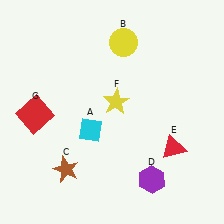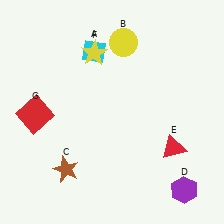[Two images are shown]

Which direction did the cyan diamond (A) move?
The cyan diamond (A) moved up.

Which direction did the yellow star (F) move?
The yellow star (F) moved up.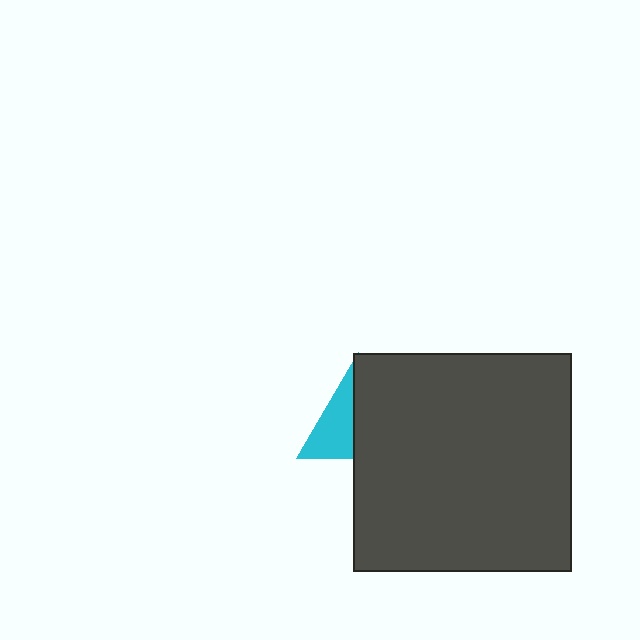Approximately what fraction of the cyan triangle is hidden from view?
Roughly 57% of the cyan triangle is hidden behind the dark gray square.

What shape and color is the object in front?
The object in front is a dark gray square.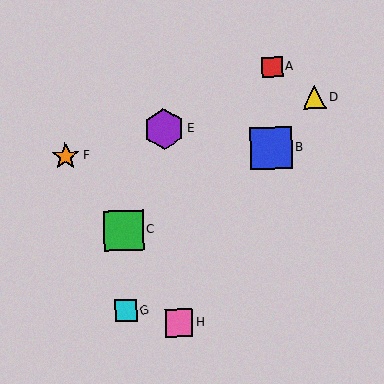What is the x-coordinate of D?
Object D is at x≈314.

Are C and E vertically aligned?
No, C is at x≈123 and E is at x≈164.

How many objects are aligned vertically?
2 objects (C, G) are aligned vertically.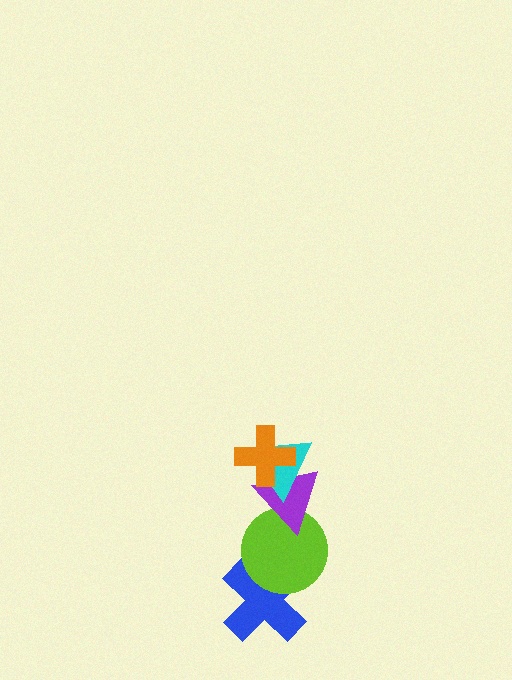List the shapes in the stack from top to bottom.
From top to bottom: the orange cross, the cyan triangle, the purple triangle, the lime circle, the blue cross.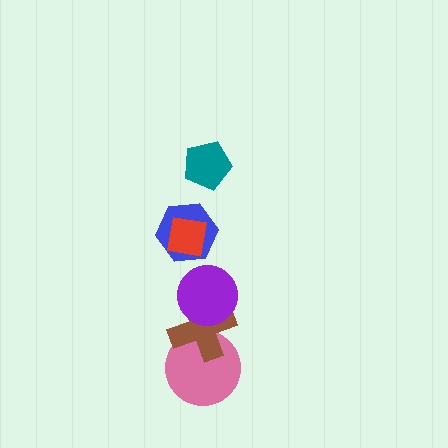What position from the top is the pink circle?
The pink circle is 6th from the top.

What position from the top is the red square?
The red square is 2nd from the top.